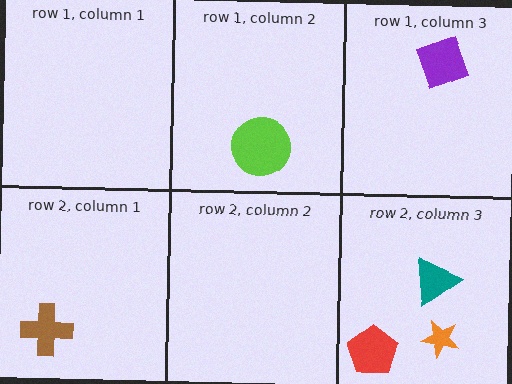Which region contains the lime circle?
The row 1, column 2 region.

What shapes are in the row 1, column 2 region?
The lime circle.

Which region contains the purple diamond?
The row 1, column 3 region.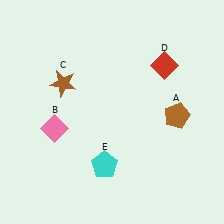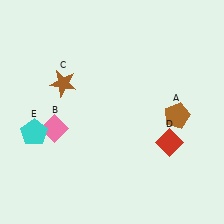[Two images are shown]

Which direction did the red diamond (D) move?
The red diamond (D) moved down.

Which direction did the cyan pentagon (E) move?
The cyan pentagon (E) moved left.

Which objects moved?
The objects that moved are: the red diamond (D), the cyan pentagon (E).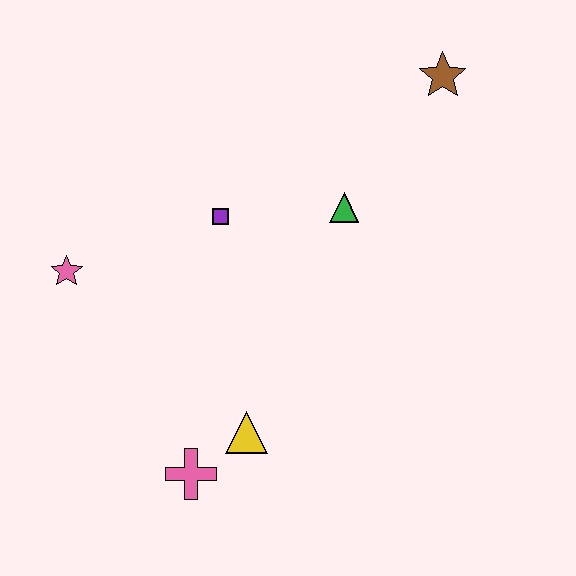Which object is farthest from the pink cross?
The brown star is farthest from the pink cross.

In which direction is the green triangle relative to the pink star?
The green triangle is to the right of the pink star.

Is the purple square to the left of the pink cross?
No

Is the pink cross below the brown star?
Yes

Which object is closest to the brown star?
The green triangle is closest to the brown star.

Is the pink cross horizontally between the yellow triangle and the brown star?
No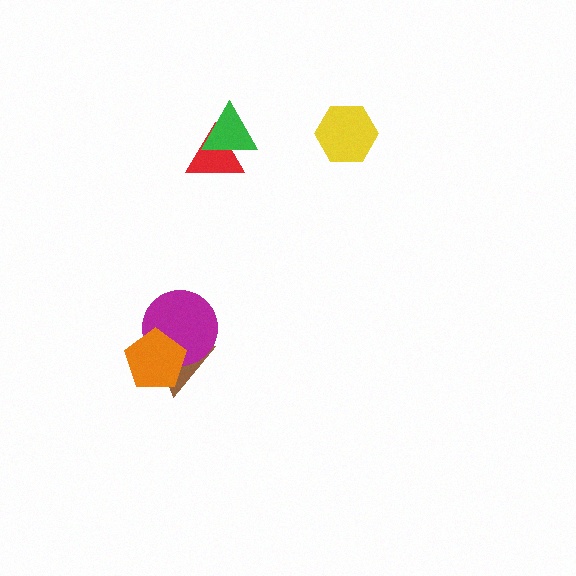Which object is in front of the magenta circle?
The orange pentagon is in front of the magenta circle.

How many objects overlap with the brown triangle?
2 objects overlap with the brown triangle.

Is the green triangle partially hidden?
No, no other shape covers it.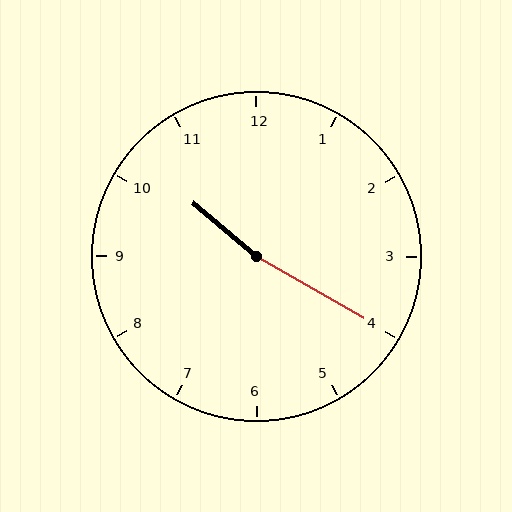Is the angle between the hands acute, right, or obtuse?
It is obtuse.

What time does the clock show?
10:20.